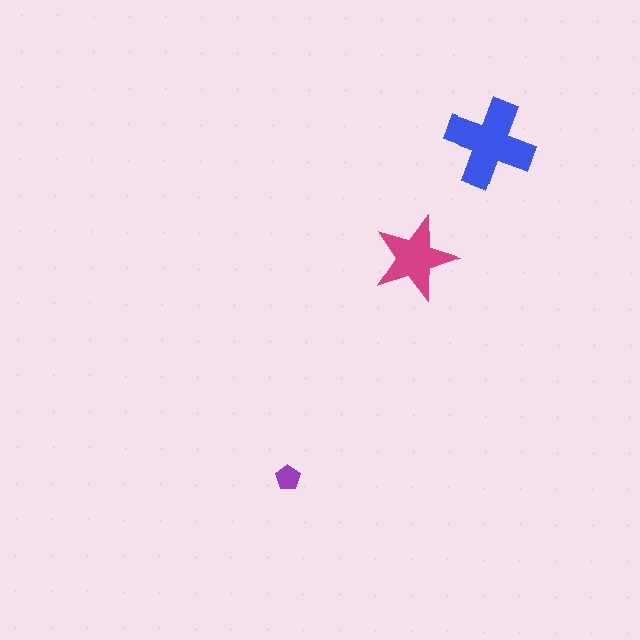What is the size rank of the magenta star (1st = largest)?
2nd.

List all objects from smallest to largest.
The purple pentagon, the magenta star, the blue cross.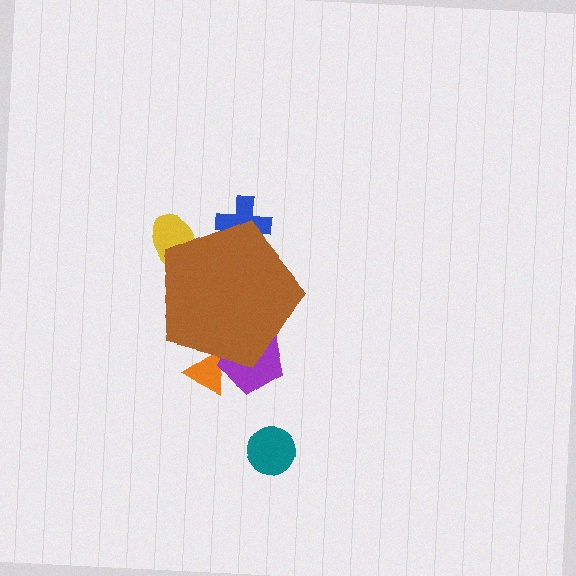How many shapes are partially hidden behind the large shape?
4 shapes are partially hidden.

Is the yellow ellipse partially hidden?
Yes, the yellow ellipse is partially hidden behind the brown pentagon.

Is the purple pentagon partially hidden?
Yes, the purple pentagon is partially hidden behind the brown pentagon.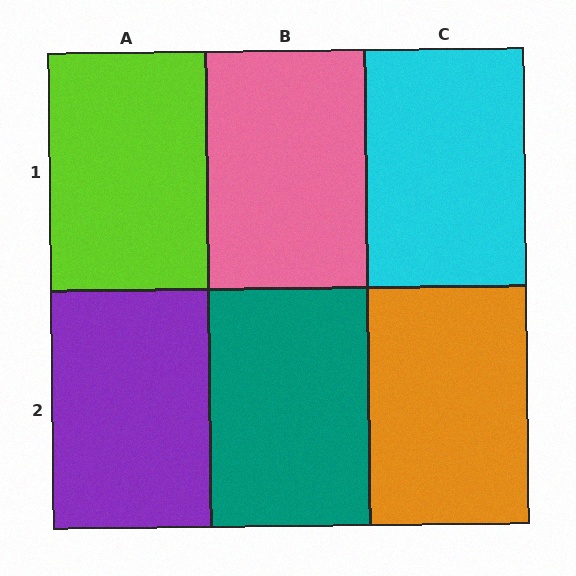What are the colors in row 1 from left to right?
Lime, pink, cyan.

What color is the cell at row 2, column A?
Purple.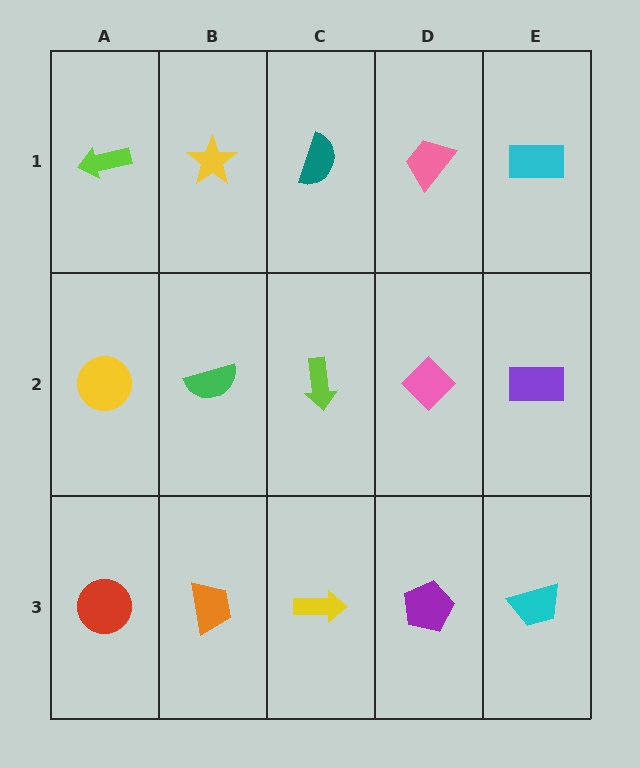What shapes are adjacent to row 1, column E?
A purple rectangle (row 2, column E), a pink trapezoid (row 1, column D).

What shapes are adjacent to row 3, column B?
A green semicircle (row 2, column B), a red circle (row 3, column A), a yellow arrow (row 3, column C).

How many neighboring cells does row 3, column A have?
2.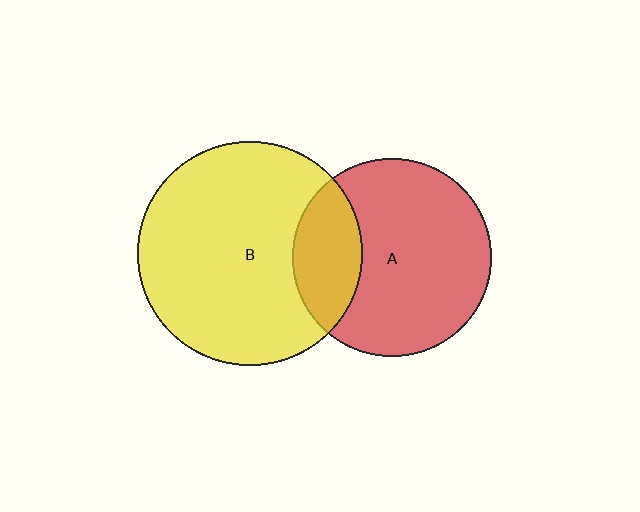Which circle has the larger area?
Circle B (yellow).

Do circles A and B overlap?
Yes.